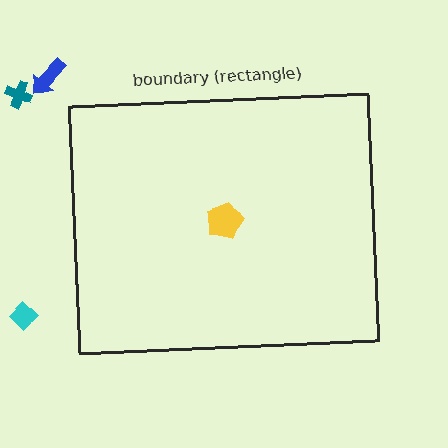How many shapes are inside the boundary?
1 inside, 3 outside.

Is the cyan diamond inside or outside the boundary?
Outside.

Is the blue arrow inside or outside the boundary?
Outside.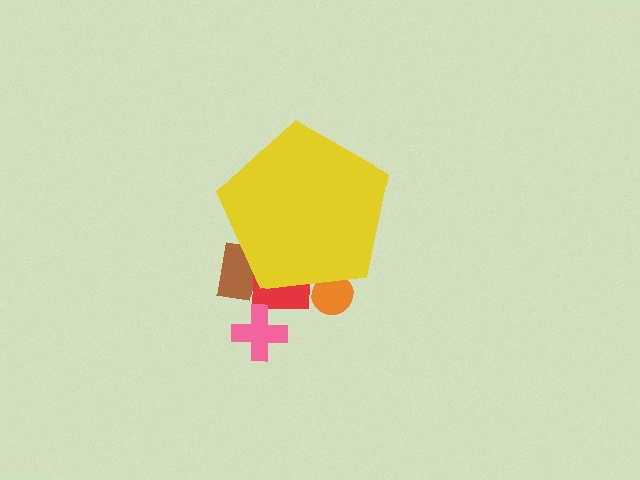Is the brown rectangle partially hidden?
Yes, the brown rectangle is partially hidden behind the yellow pentagon.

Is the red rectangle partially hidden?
Yes, the red rectangle is partially hidden behind the yellow pentagon.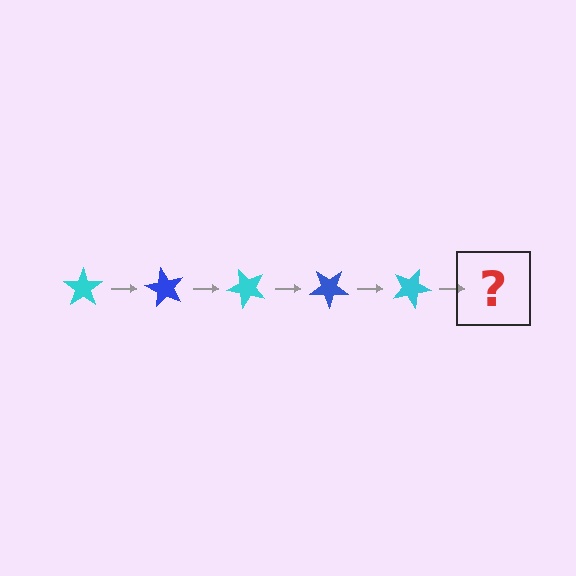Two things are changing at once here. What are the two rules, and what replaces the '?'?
The two rules are that it rotates 60 degrees each step and the color cycles through cyan and blue. The '?' should be a blue star, rotated 300 degrees from the start.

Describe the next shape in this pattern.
It should be a blue star, rotated 300 degrees from the start.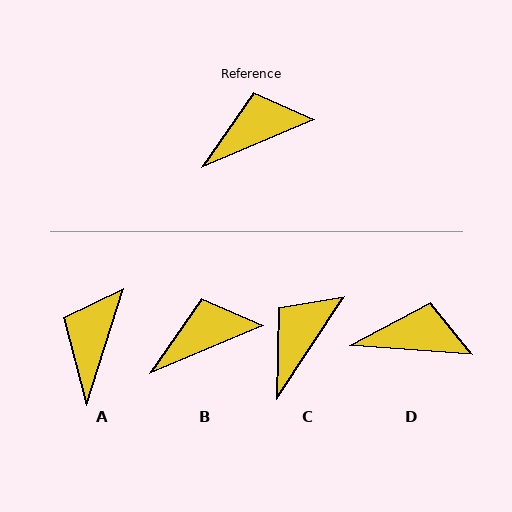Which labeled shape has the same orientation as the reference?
B.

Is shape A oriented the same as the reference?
No, it is off by about 49 degrees.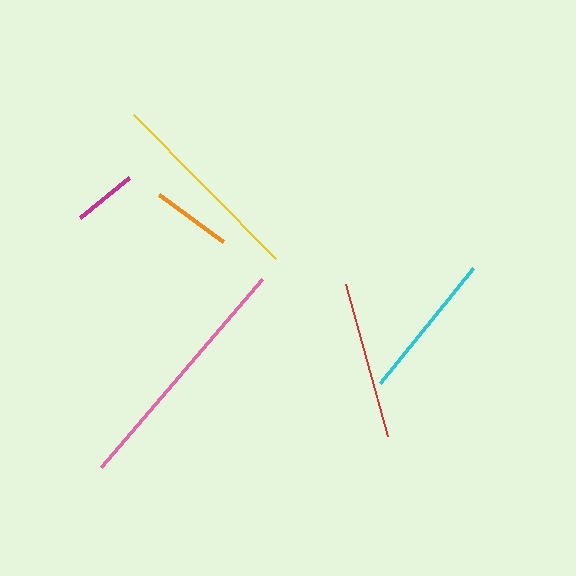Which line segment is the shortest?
The magenta line is the shortest at approximately 63 pixels.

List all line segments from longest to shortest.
From longest to shortest: pink, yellow, red, cyan, orange, magenta.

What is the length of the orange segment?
The orange segment is approximately 79 pixels long.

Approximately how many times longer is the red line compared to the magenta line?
The red line is approximately 2.5 times the length of the magenta line.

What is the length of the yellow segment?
The yellow segment is approximately 202 pixels long.